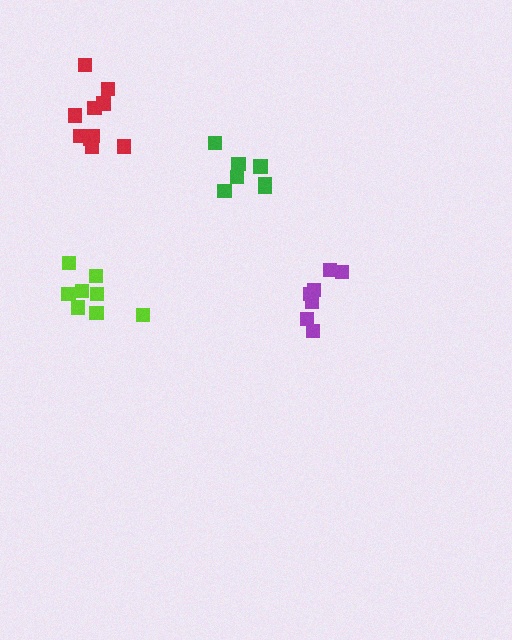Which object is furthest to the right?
The purple cluster is rightmost.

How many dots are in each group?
Group 1: 7 dots, Group 2: 8 dots, Group 3: 10 dots, Group 4: 7 dots (32 total).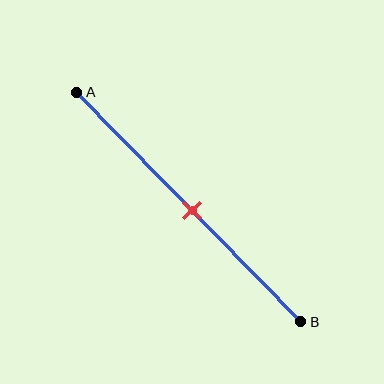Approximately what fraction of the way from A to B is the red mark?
The red mark is approximately 50% of the way from A to B.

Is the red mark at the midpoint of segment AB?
Yes, the mark is approximately at the midpoint.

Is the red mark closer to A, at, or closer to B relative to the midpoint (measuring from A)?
The red mark is approximately at the midpoint of segment AB.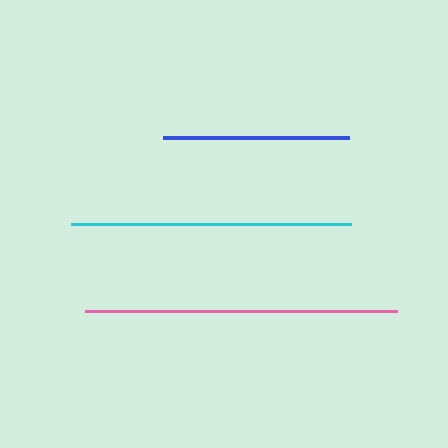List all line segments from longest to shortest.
From longest to shortest: pink, cyan, blue.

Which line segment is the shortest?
The blue line is the shortest at approximately 186 pixels.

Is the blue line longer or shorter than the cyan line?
The cyan line is longer than the blue line.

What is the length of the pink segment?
The pink segment is approximately 312 pixels long.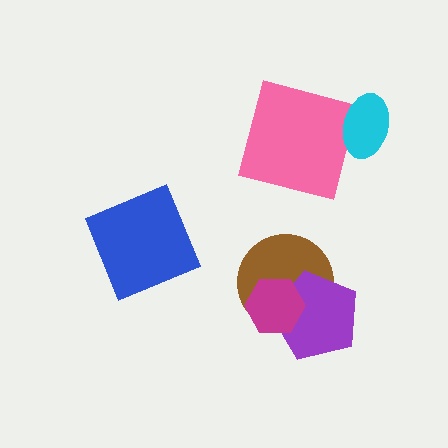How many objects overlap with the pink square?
1 object overlaps with the pink square.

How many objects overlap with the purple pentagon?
2 objects overlap with the purple pentagon.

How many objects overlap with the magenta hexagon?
2 objects overlap with the magenta hexagon.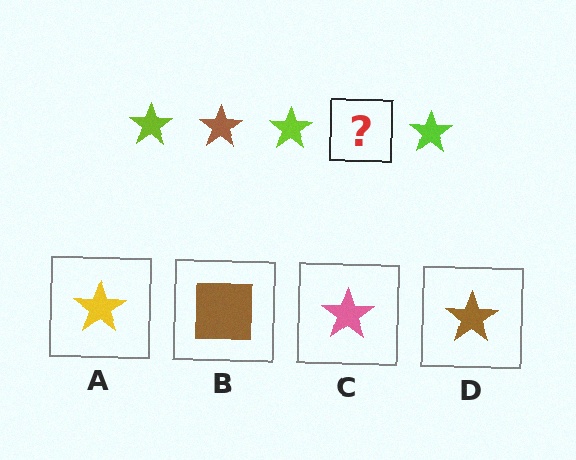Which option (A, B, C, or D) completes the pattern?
D.